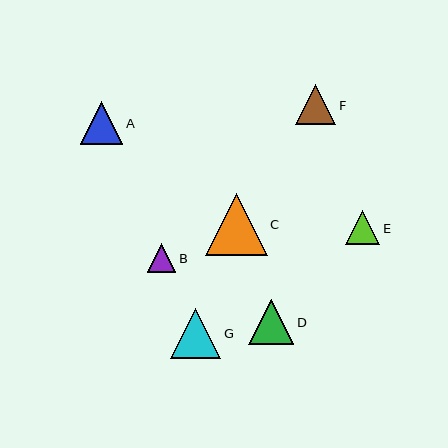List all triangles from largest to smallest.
From largest to smallest: C, G, D, A, F, E, B.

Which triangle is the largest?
Triangle C is the largest with a size of approximately 62 pixels.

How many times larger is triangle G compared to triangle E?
Triangle G is approximately 1.5 times the size of triangle E.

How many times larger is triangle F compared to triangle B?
Triangle F is approximately 1.4 times the size of triangle B.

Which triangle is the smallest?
Triangle B is the smallest with a size of approximately 29 pixels.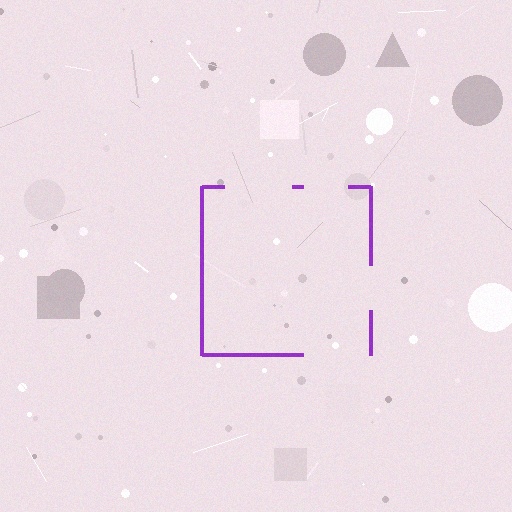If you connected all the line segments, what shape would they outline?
They would outline a square.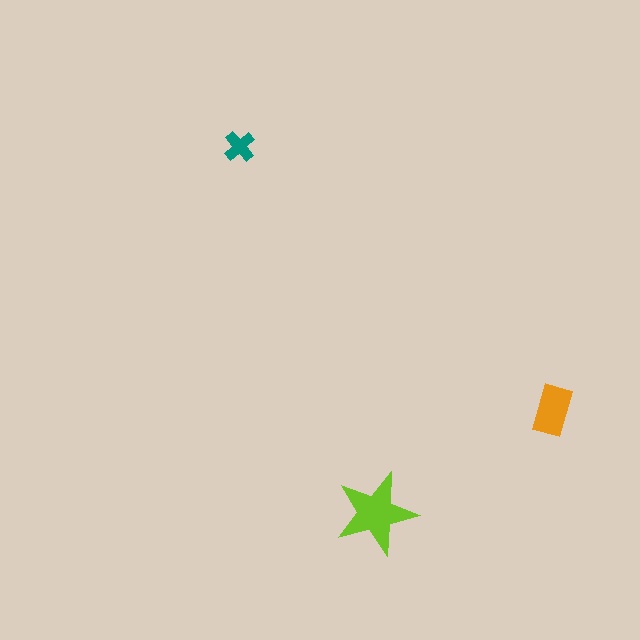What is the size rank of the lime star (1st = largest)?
1st.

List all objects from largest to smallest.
The lime star, the orange rectangle, the teal cross.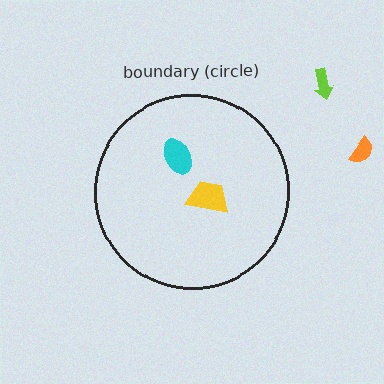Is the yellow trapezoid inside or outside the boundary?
Inside.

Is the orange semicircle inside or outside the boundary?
Outside.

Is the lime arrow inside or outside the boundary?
Outside.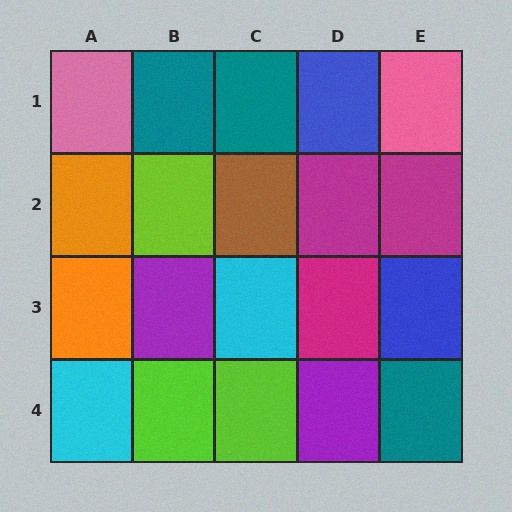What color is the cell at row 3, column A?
Orange.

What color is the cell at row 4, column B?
Lime.